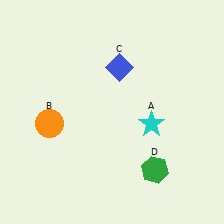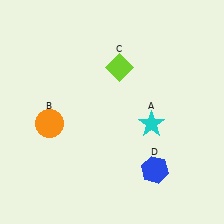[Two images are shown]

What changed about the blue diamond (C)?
In Image 1, C is blue. In Image 2, it changed to lime.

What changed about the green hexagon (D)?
In Image 1, D is green. In Image 2, it changed to blue.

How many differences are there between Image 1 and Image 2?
There are 2 differences between the two images.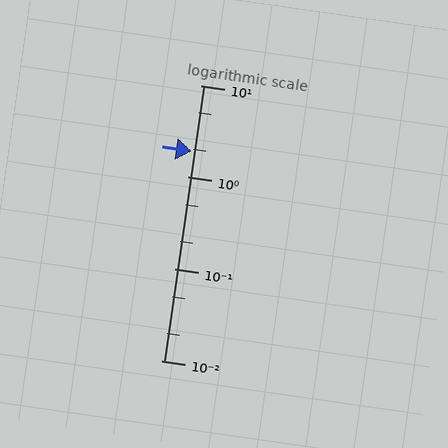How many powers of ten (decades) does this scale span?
The scale spans 3 decades, from 0.01 to 10.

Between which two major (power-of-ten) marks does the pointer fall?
The pointer is between 1 and 10.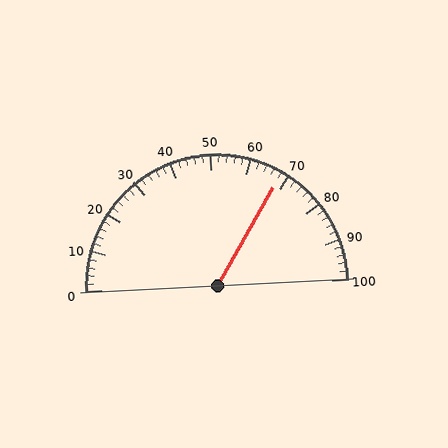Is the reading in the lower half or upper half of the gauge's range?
The reading is in the upper half of the range (0 to 100).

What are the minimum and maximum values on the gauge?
The gauge ranges from 0 to 100.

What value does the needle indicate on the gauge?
The needle indicates approximately 68.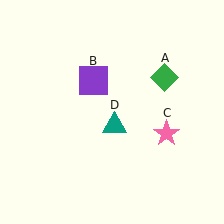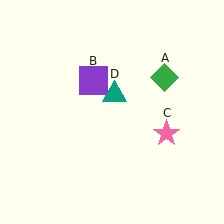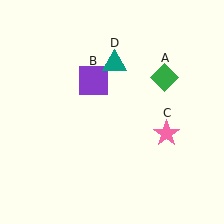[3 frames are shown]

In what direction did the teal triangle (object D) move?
The teal triangle (object D) moved up.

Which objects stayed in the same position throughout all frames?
Green diamond (object A) and purple square (object B) and pink star (object C) remained stationary.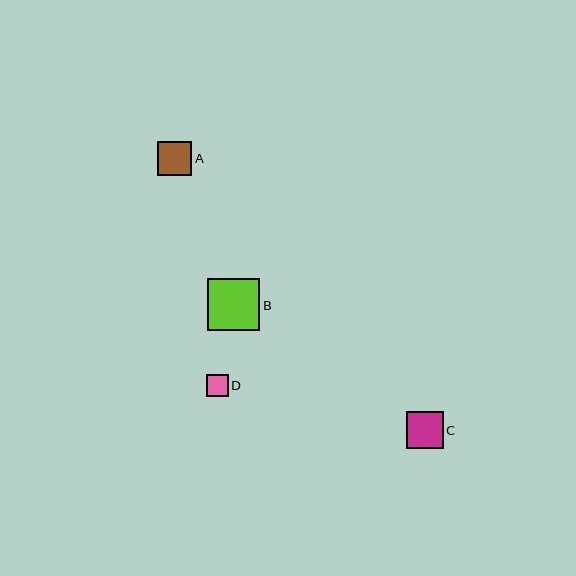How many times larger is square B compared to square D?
Square B is approximately 2.4 times the size of square D.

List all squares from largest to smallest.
From largest to smallest: B, C, A, D.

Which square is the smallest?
Square D is the smallest with a size of approximately 21 pixels.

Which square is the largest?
Square B is the largest with a size of approximately 52 pixels.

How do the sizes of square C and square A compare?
Square C and square A are approximately the same size.